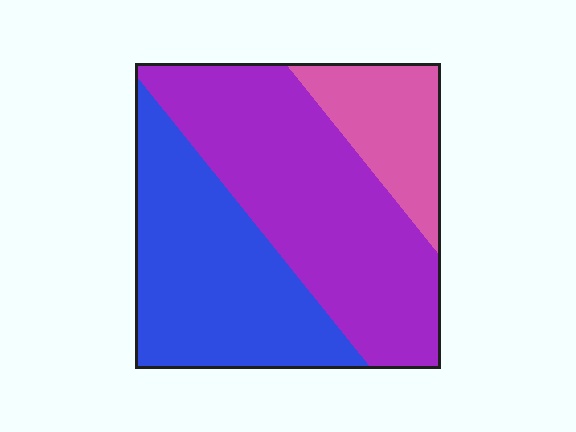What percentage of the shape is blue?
Blue takes up about three eighths (3/8) of the shape.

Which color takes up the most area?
Purple, at roughly 45%.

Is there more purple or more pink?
Purple.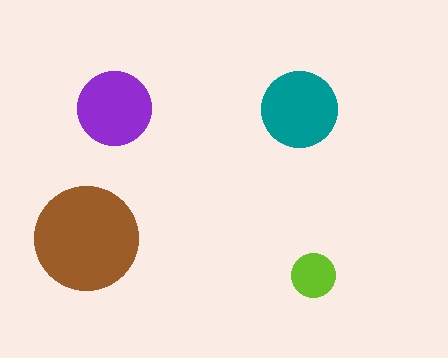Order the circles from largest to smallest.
the brown one, the teal one, the purple one, the lime one.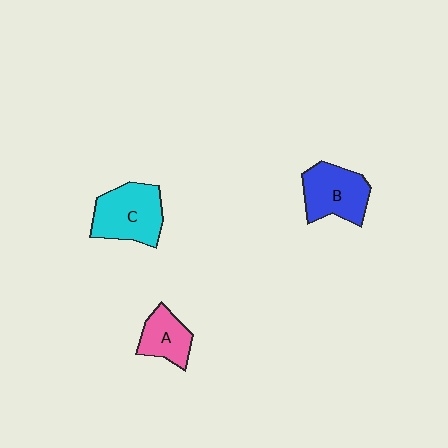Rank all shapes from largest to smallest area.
From largest to smallest: C (cyan), B (blue), A (pink).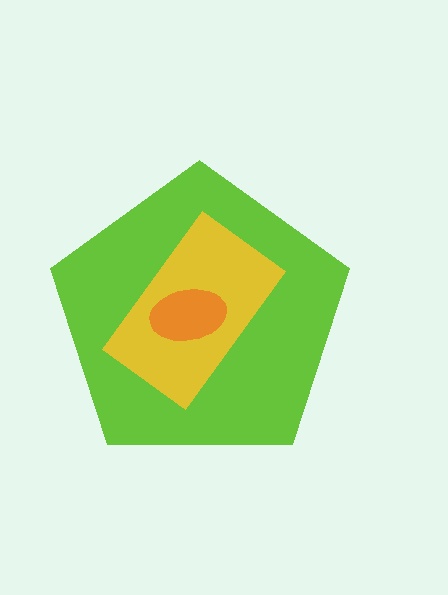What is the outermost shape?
The lime pentagon.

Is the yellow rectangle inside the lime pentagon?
Yes.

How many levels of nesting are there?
3.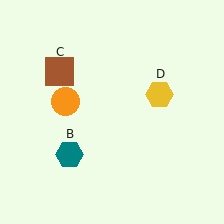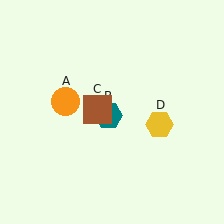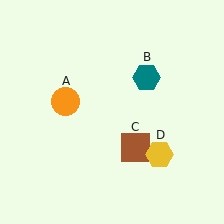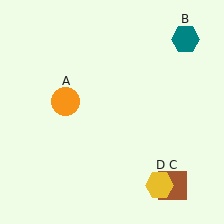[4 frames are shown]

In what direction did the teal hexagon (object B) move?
The teal hexagon (object B) moved up and to the right.